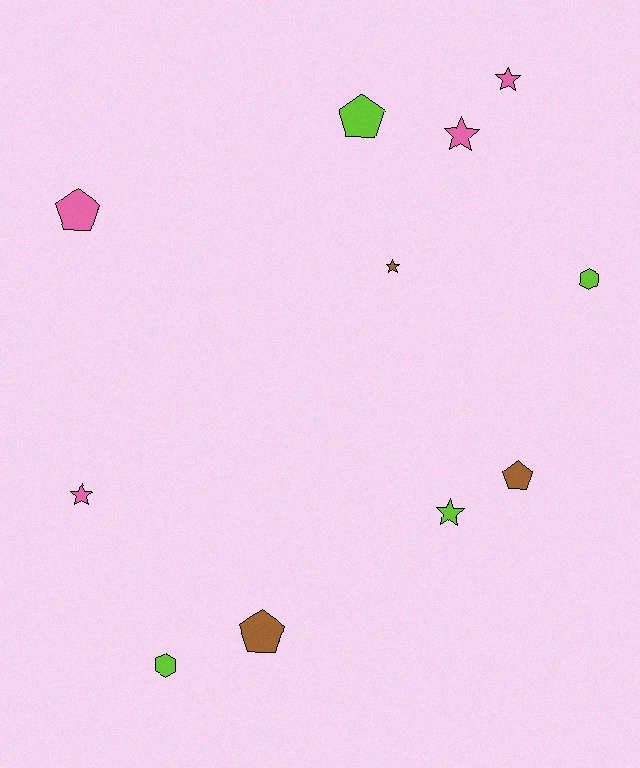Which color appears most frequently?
Lime, with 4 objects.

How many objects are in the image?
There are 11 objects.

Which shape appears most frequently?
Star, with 5 objects.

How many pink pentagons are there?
There is 1 pink pentagon.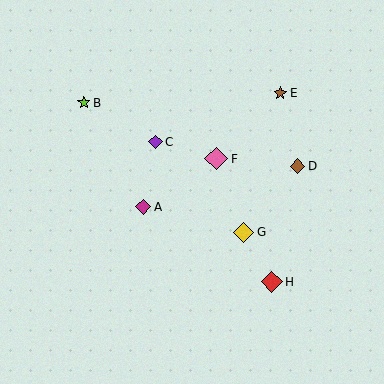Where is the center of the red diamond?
The center of the red diamond is at (272, 282).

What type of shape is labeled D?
Shape D is a brown diamond.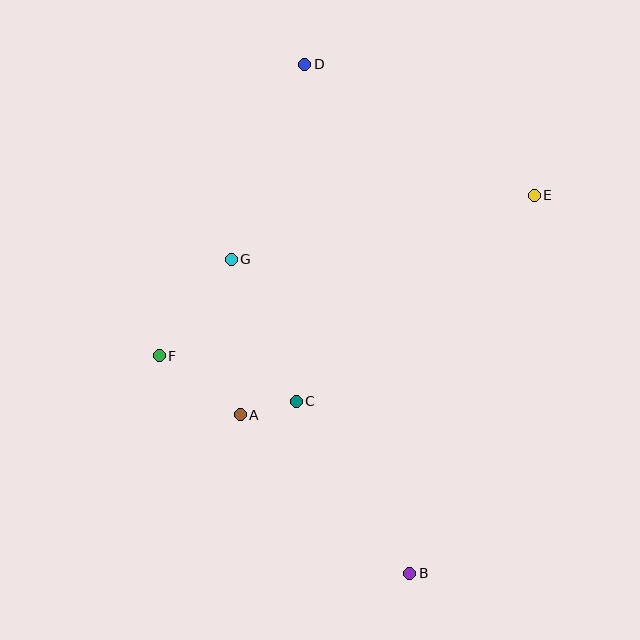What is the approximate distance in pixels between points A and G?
The distance between A and G is approximately 156 pixels.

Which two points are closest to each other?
Points A and C are closest to each other.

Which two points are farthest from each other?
Points B and D are farthest from each other.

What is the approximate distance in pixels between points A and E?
The distance between A and E is approximately 367 pixels.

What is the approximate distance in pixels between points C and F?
The distance between C and F is approximately 144 pixels.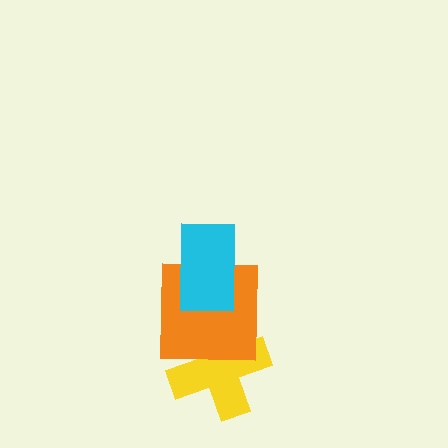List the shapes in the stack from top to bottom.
From top to bottom: the cyan rectangle, the orange square, the yellow cross.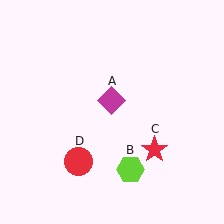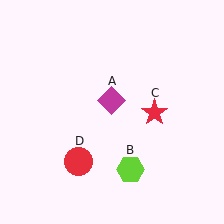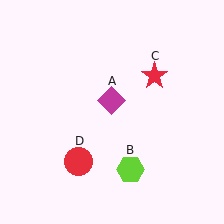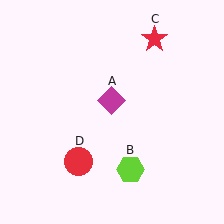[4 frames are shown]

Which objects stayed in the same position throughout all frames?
Magenta diamond (object A) and lime hexagon (object B) and red circle (object D) remained stationary.